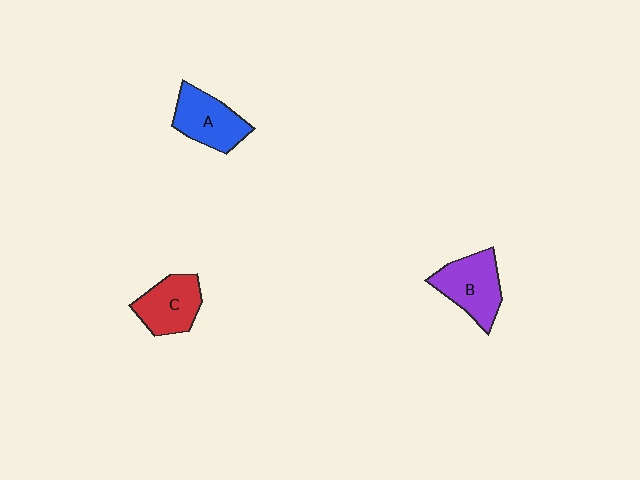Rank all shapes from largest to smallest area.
From largest to smallest: B (purple), A (blue), C (red).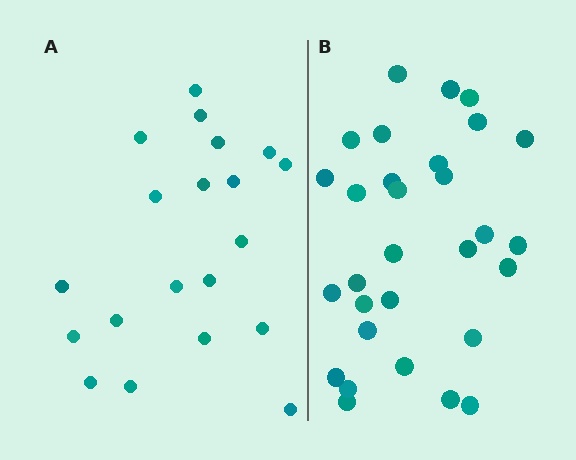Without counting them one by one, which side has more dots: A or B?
Region B (the right region) has more dots.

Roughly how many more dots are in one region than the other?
Region B has roughly 10 or so more dots than region A.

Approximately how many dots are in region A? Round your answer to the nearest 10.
About 20 dots.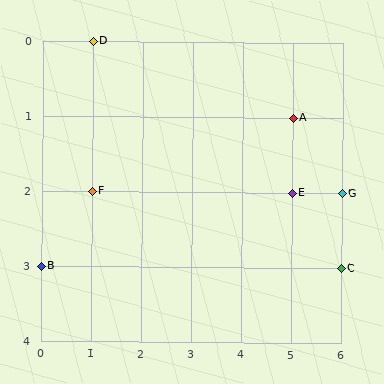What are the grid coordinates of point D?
Point D is at grid coordinates (1, 0).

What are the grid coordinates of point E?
Point E is at grid coordinates (5, 2).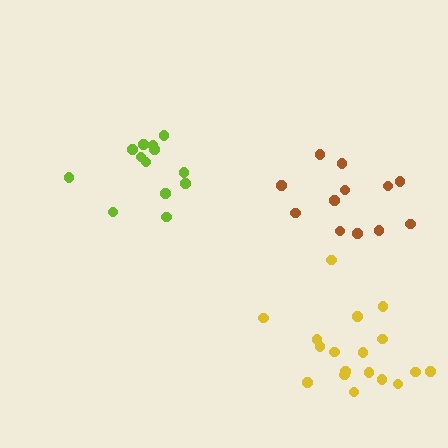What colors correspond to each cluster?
The clusters are colored: lime, brown, yellow.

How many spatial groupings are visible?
There are 3 spatial groupings.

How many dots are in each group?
Group 1: 13 dots, Group 2: 12 dots, Group 3: 18 dots (43 total).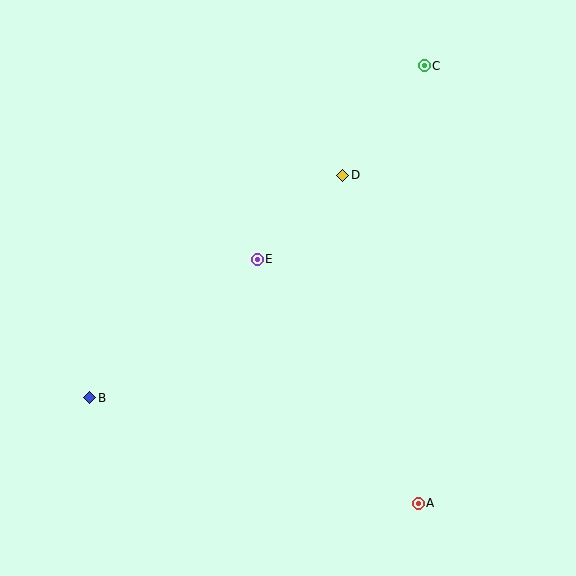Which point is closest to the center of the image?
Point E at (257, 259) is closest to the center.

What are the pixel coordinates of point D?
Point D is at (343, 175).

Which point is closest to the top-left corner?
Point E is closest to the top-left corner.